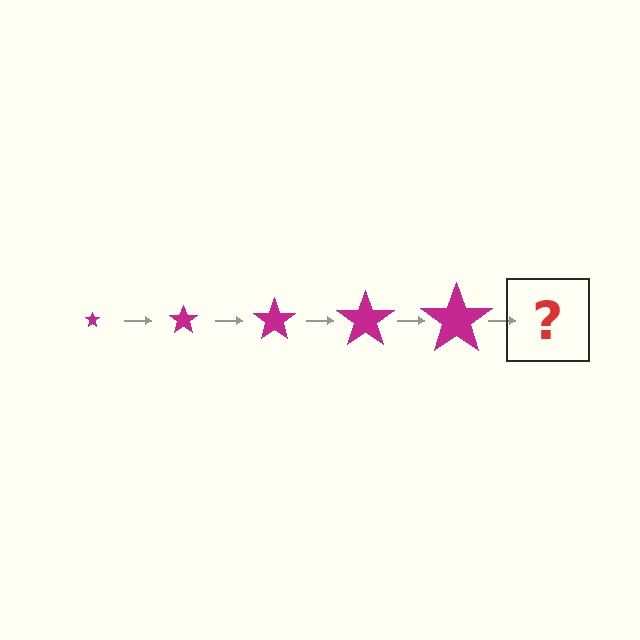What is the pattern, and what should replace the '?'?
The pattern is that the star gets progressively larger each step. The '?' should be a magenta star, larger than the previous one.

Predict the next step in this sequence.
The next step is a magenta star, larger than the previous one.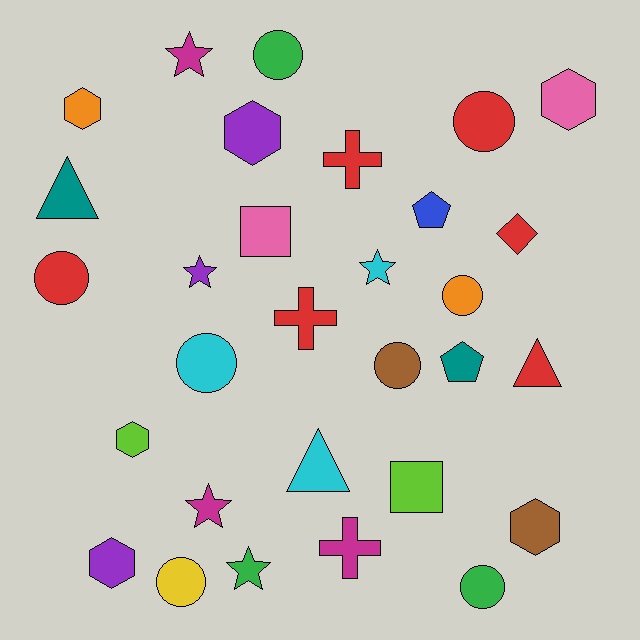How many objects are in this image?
There are 30 objects.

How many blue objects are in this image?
There is 1 blue object.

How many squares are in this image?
There are 2 squares.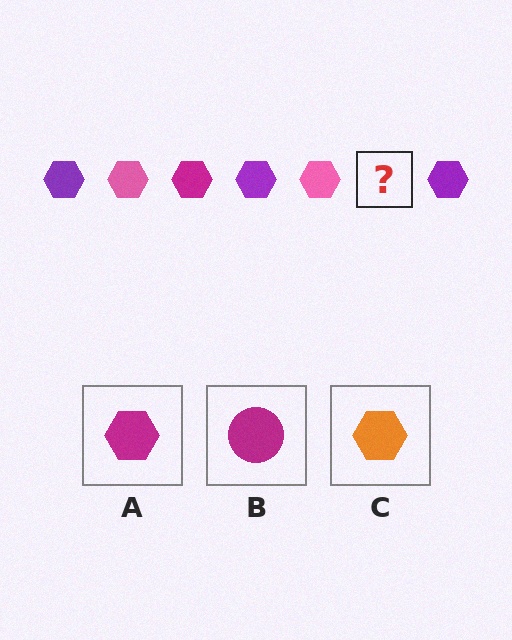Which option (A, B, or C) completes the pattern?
A.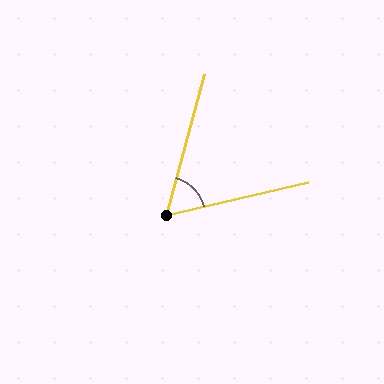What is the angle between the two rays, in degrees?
Approximately 62 degrees.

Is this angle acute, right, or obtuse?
It is acute.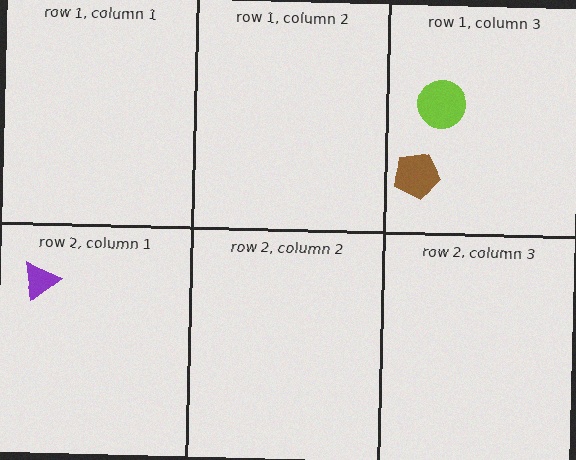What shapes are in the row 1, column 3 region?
The lime circle, the brown pentagon.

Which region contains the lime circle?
The row 1, column 3 region.